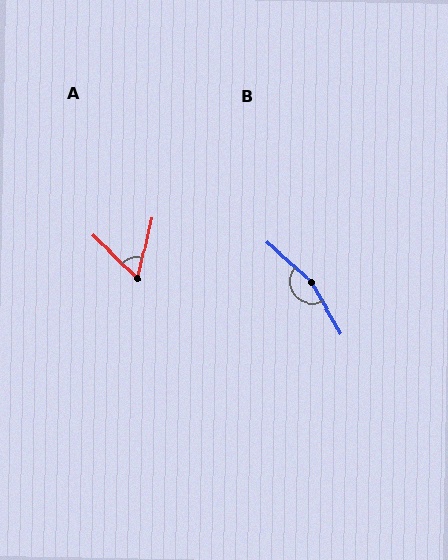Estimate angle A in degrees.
Approximately 59 degrees.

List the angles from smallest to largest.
A (59°), B (161°).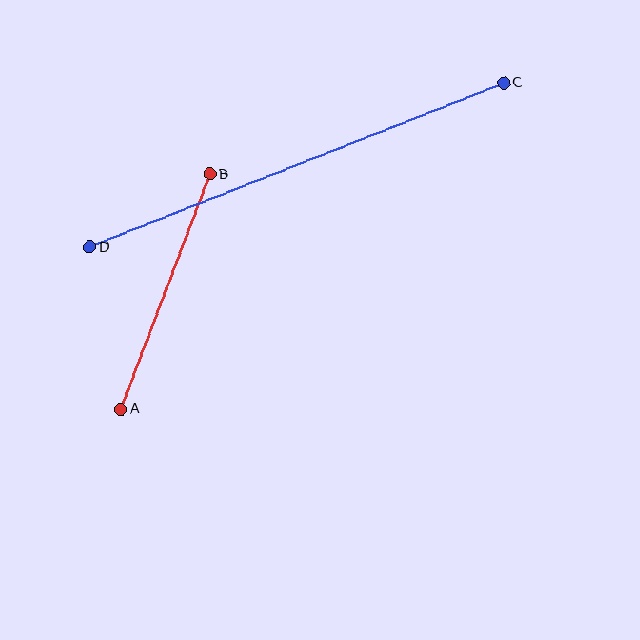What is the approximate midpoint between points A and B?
The midpoint is at approximately (165, 291) pixels.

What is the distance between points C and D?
The distance is approximately 445 pixels.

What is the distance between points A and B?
The distance is approximately 252 pixels.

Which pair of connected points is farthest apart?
Points C and D are farthest apart.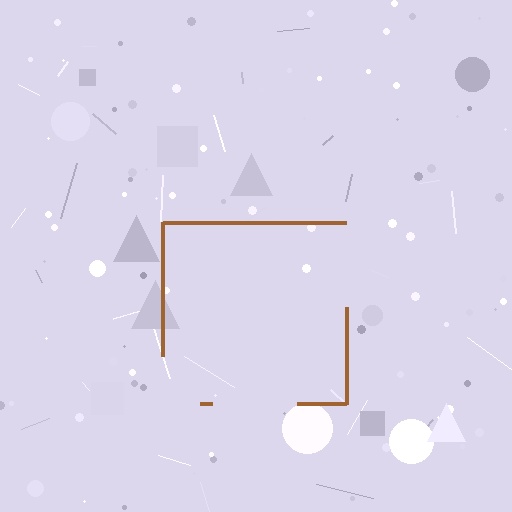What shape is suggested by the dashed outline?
The dashed outline suggests a square.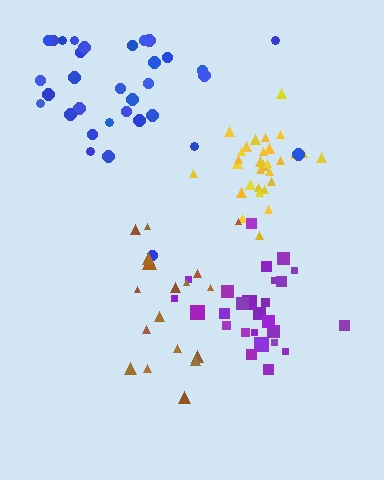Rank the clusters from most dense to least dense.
yellow, purple, brown, blue.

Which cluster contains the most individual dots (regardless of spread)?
Blue (33).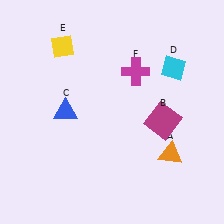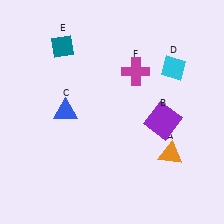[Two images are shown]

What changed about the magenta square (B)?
In Image 1, B is magenta. In Image 2, it changed to purple.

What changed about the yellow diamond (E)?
In Image 1, E is yellow. In Image 2, it changed to teal.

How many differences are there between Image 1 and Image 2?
There are 2 differences between the two images.